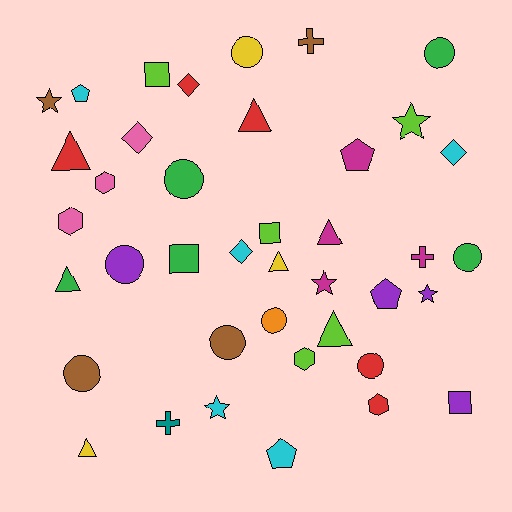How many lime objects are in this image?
There are 5 lime objects.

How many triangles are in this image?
There are 7 triangles.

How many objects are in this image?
There are 40 objects.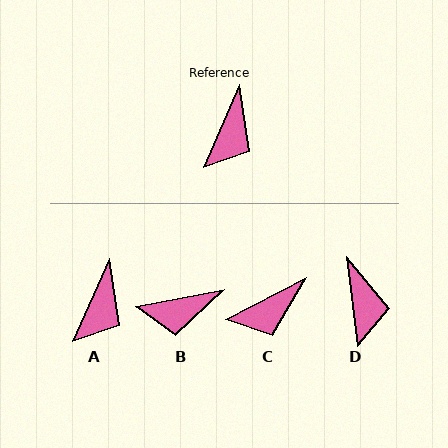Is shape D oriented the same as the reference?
No, it is off by about 31 degrees.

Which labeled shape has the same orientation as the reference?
A.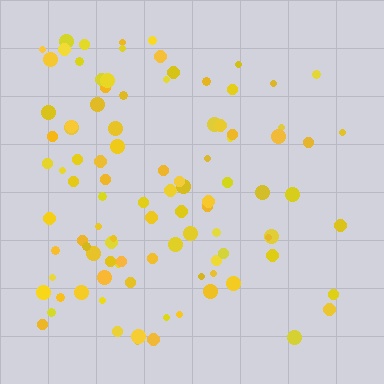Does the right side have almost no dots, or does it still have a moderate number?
Still a moderate number, just noticeably fewer than the left.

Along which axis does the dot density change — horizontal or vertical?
Horizontal.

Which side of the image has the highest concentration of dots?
The left.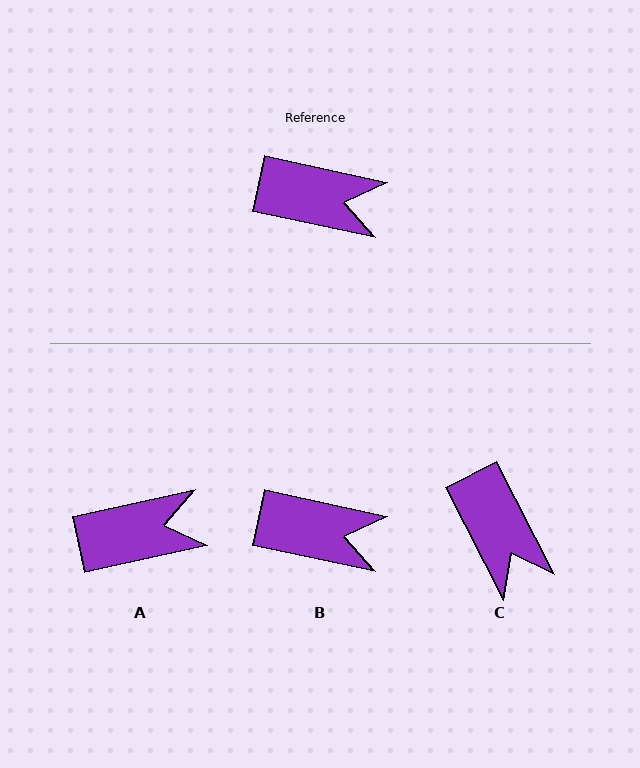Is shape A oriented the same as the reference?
No, it is off by about 24 degrees.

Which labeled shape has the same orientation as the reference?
B.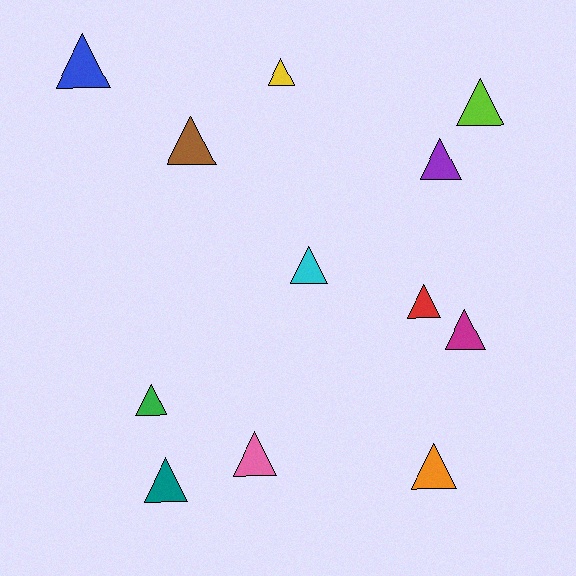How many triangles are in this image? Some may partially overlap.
There are 12 triangles.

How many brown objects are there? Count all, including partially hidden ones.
There is 1 brown object.